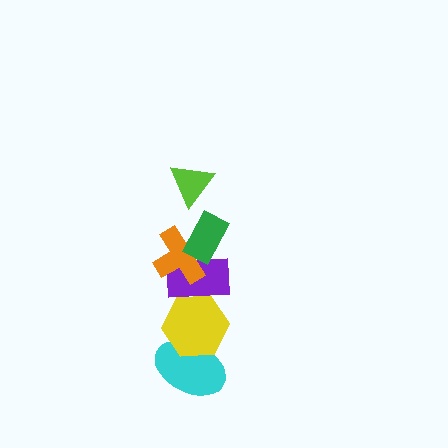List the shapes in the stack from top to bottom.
From top to bottom: the lime triangle, the green rectangle, the orange cross, the purple rectangle, the yellow hexagon, the cyan ellipse.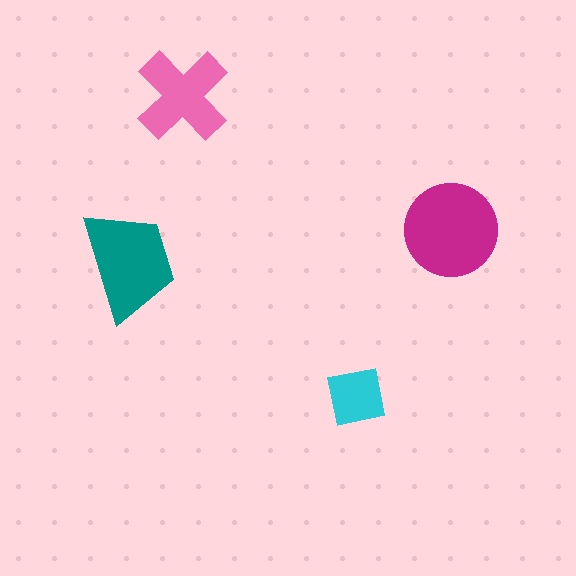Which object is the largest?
The magenta circle.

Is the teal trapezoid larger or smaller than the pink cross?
Larger.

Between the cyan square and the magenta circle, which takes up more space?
The magenta circle.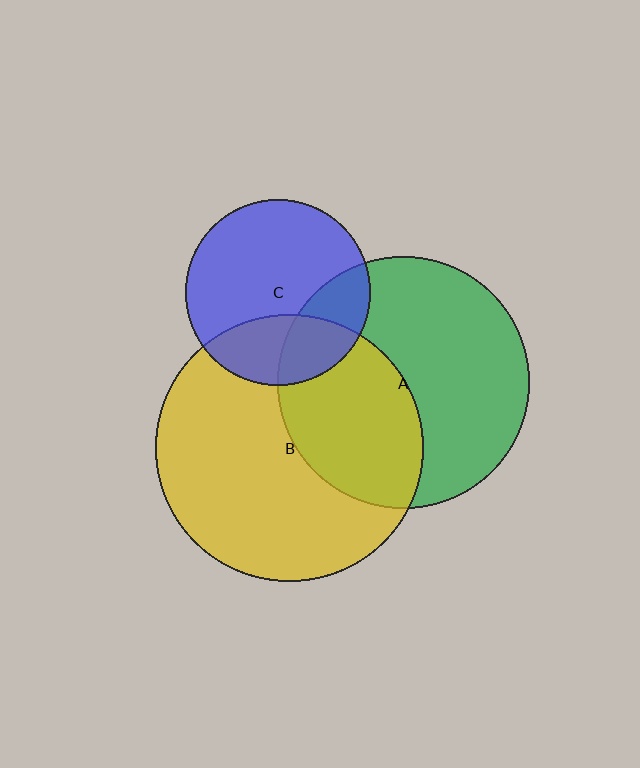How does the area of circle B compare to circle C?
Approximately 2.1 times.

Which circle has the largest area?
Circle B (yellow).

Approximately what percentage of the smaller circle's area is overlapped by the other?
Approximately 25%.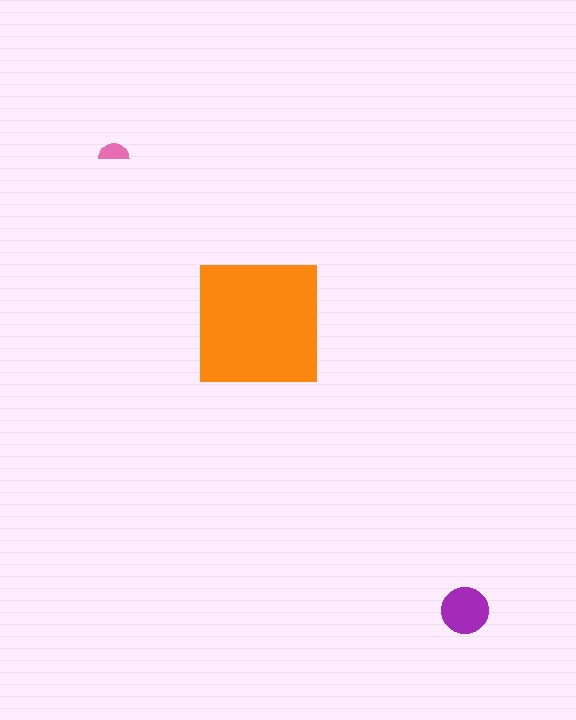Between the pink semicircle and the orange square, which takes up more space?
The orange square.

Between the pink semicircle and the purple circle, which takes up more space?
The purple circle.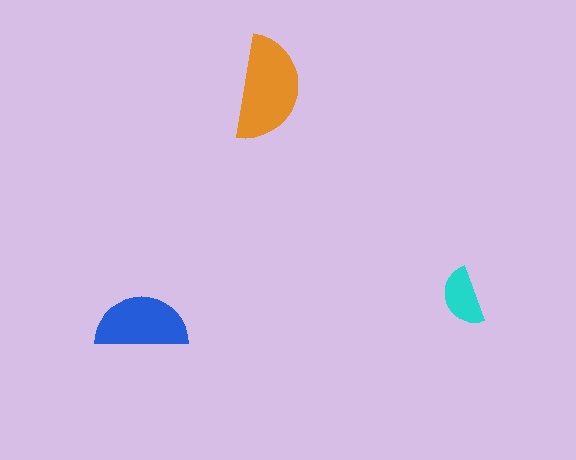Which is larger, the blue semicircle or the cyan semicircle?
The blue one.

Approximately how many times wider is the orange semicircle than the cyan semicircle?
About 2 times wider.